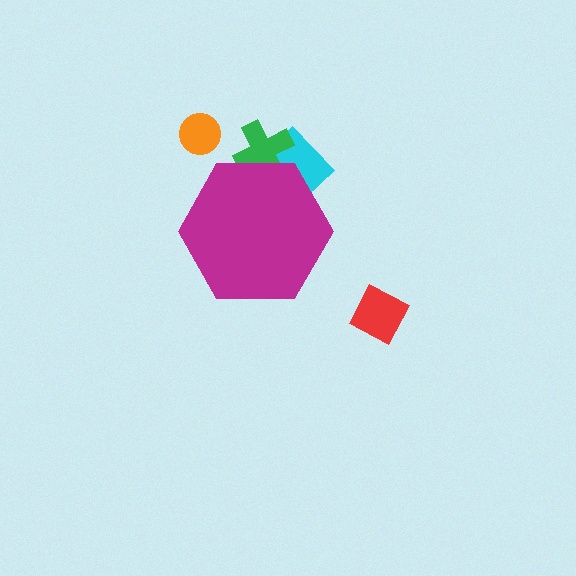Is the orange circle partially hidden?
No, the orange circle is fully visible.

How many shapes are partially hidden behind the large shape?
2 shapes are partially hidden.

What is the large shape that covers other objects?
A magenta hexagon.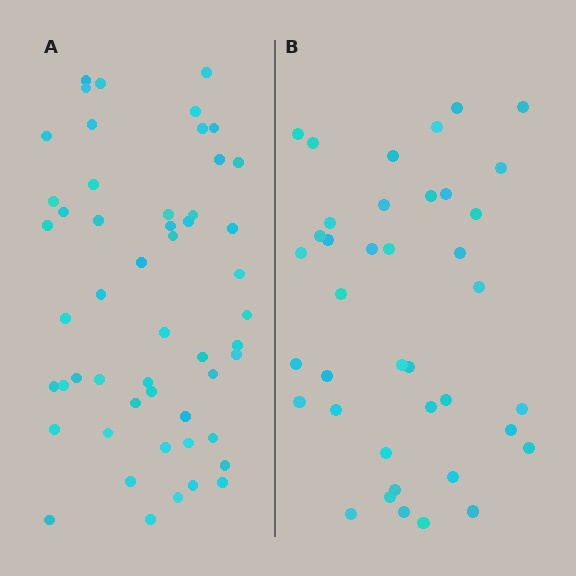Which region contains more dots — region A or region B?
Region A (the left region) has more dots.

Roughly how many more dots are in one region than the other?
Region A has approximately 15 more dots than region B.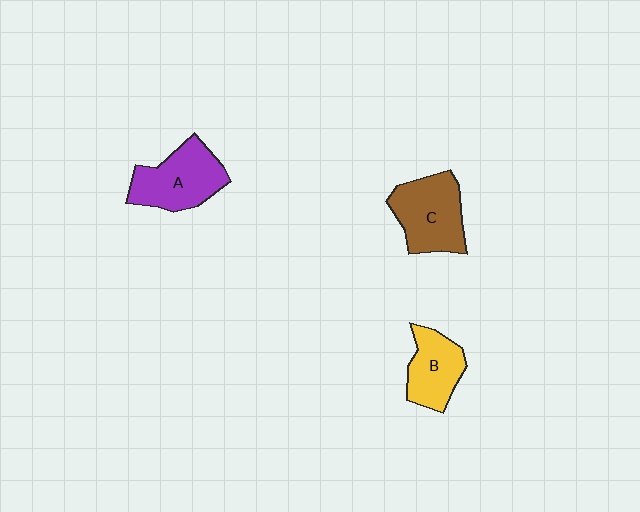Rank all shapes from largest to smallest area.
From largest to smallest: C (brown), A (purple), B (yellow).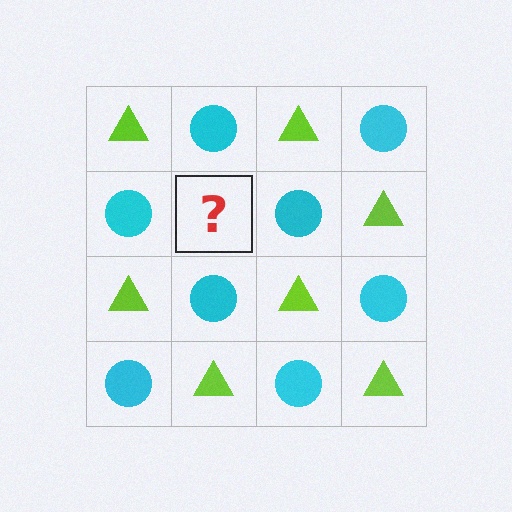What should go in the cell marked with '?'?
The missing cell should contain a lime triangle.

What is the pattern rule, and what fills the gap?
The rule is that it alternates lime triangle and cyan circle in a checkerboard pattern. The gap should be filled with a lime triangle.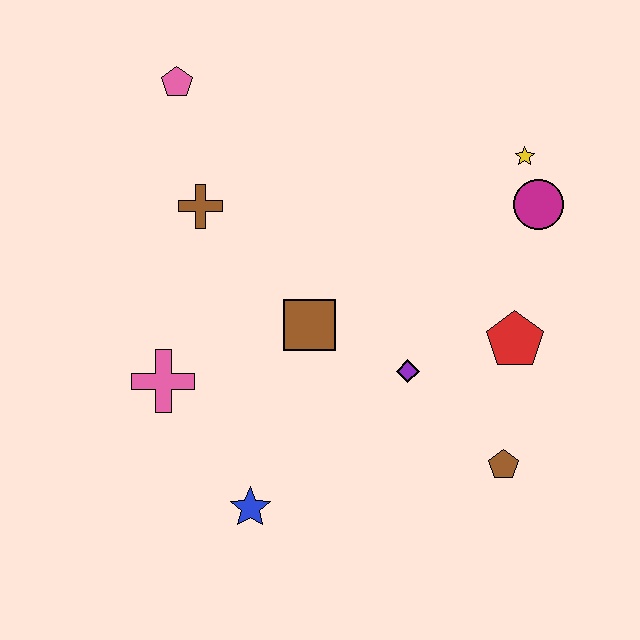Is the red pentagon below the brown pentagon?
No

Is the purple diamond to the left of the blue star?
No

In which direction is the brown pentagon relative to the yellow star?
The brown pentagon is below the yellow star.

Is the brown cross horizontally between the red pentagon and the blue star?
No